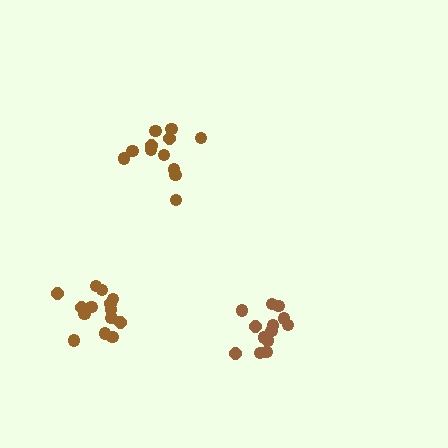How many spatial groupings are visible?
There are 3 spatial groupings.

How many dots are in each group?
Group 1: 14 dots, Group 2: 12 dots, Group 3: 13 dots (39 total).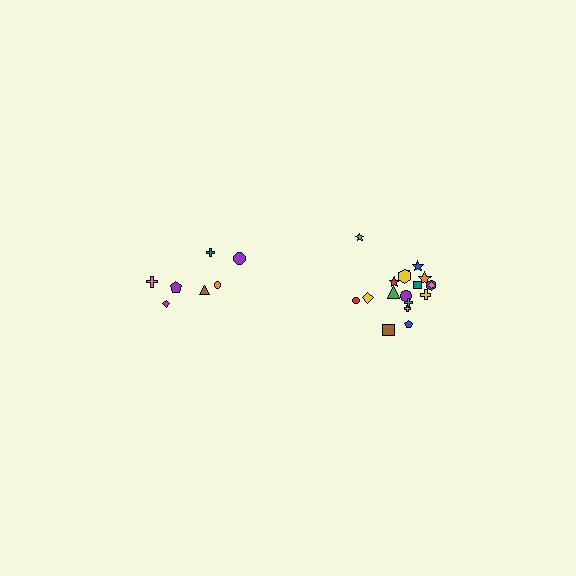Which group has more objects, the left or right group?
The right group.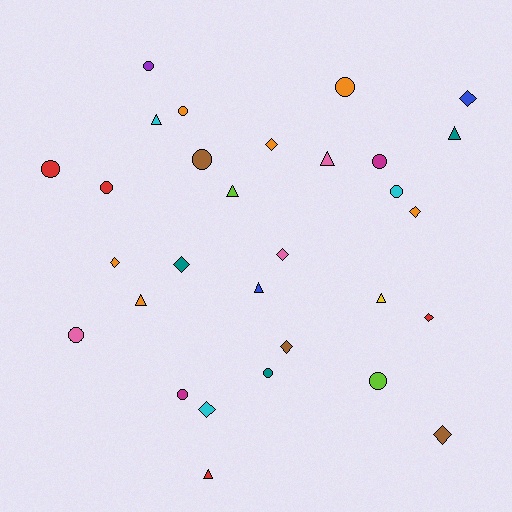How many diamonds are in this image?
There are 10 diamonds.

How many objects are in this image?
There are 30 objects.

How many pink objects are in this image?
There are 3 pink objects.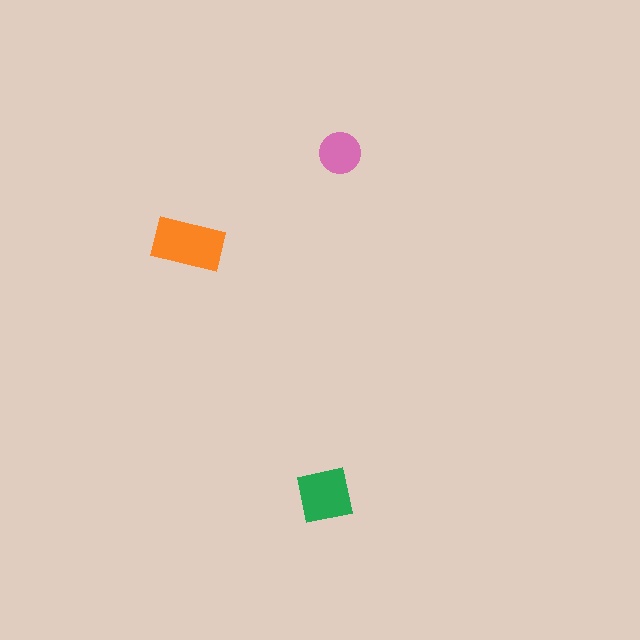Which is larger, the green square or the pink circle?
The green square.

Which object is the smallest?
The pink circle.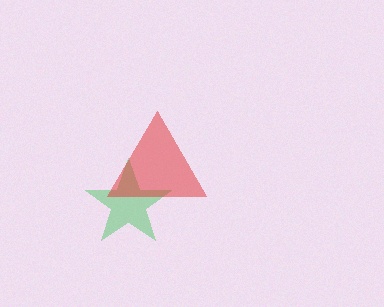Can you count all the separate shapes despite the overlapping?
Yes, there are 2 separate shapes.